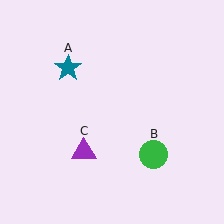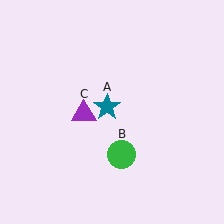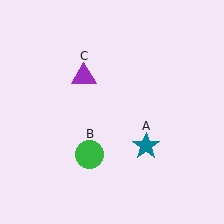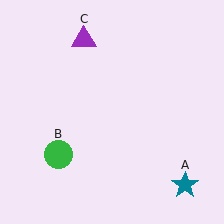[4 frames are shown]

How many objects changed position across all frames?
3 objects changed position: teal star (object A), green circle (object B), purple triangle (object C).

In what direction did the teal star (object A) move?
The teal star (object A) moved down and to the right.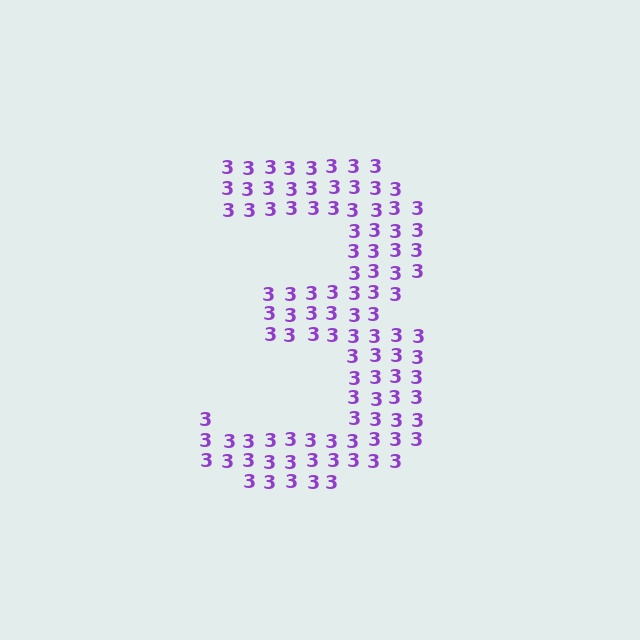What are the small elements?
The small elements are digit 3's.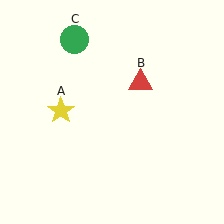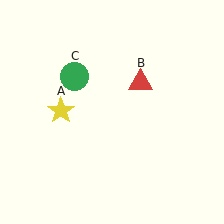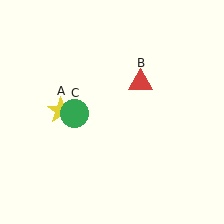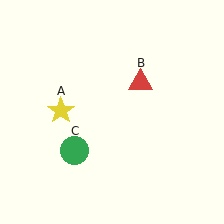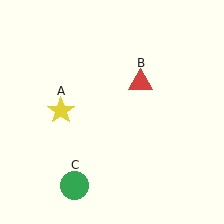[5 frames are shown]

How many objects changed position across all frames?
1 object changed position: green circle (object C).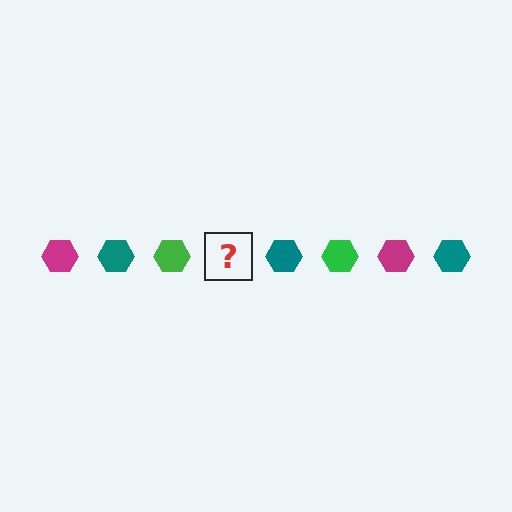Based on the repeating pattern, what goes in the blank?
The blank should be a magenta hexagon.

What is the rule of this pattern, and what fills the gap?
The rule is that the pattern cycles through magenta, teal, green hexagons. The gap should be filled with a magenta hexagon.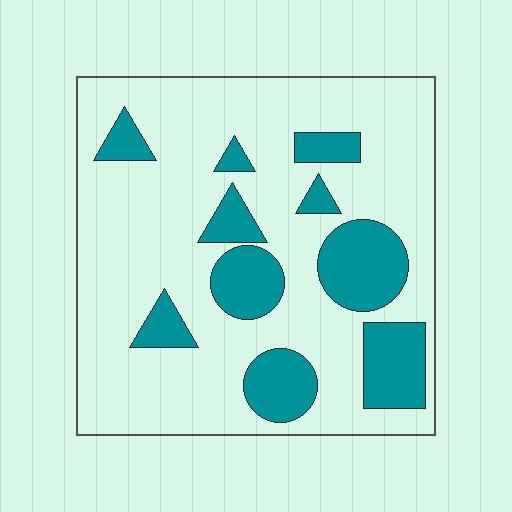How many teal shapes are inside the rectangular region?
10.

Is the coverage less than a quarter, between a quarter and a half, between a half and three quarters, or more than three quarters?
Less than a quarter.